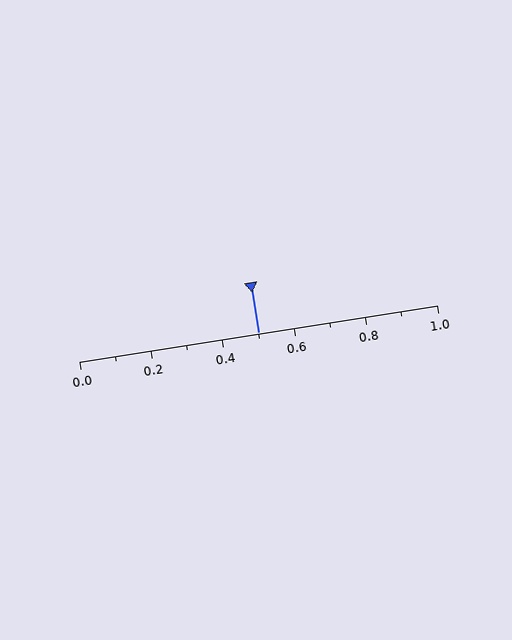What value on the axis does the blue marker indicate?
The marker indicates approximately 0.5.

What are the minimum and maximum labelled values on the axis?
The axis runs from 0.0 to 1.0.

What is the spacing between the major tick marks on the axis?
The major ticks are spaced 0.2 apart.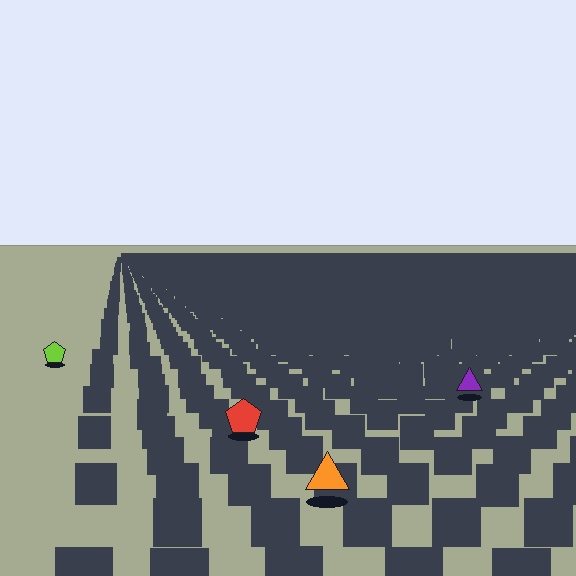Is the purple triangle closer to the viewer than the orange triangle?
No. The orange triangle is closer — you can tell from the texture gradient: the ground texture is coarser near it.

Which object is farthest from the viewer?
The lime pentagon is farthest from the viewer. It appears smaller and the ground texture around it is denser.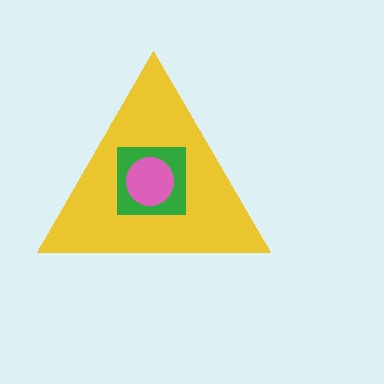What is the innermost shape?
The pink circle.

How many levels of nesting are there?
3.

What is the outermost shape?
The yellow triangle.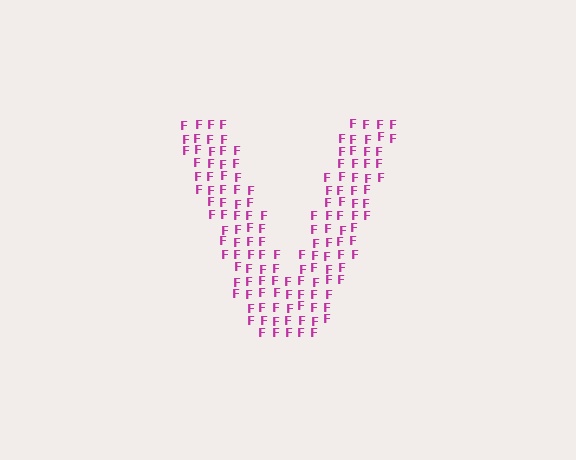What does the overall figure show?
The overall figure shows the letter V.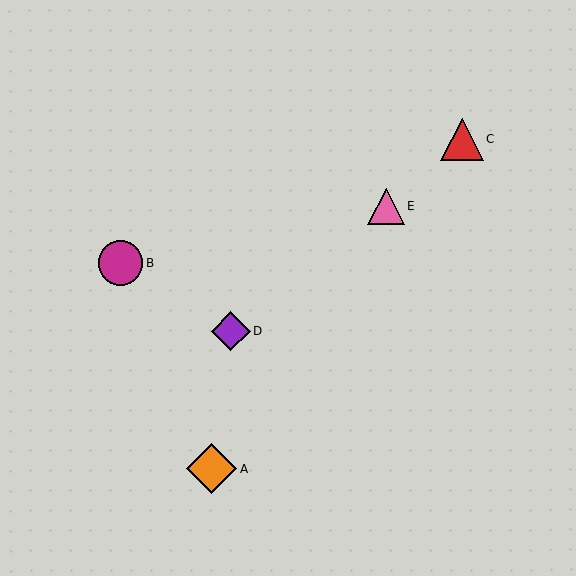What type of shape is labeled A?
Shape A is an orange diamond.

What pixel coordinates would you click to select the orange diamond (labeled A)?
Click at (212, 469) to select the orange diamond A.